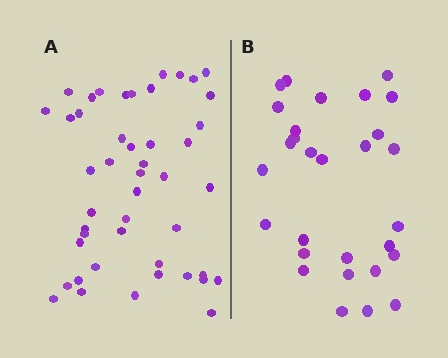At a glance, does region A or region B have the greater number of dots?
Region A (the left region) has more dots.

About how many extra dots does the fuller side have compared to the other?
Region A has approximately 15 more dots than region B.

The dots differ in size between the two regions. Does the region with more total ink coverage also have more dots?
No. Region B has more total ink coverage because its dots are larger, but region A actually contains more individual dots. Total area can be misleading — the number of items is what matters here.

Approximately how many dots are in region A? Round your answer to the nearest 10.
About 50 dots. (The exact count is 46, which rounds to 50.)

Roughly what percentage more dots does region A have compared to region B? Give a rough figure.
About 60% more.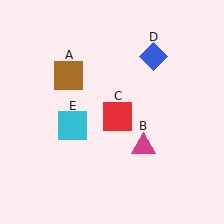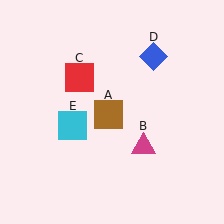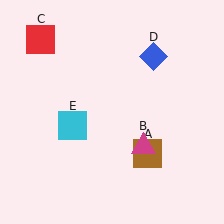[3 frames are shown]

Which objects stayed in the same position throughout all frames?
Magenta triangle (object B) and blue diamond (object D) and cyan square (object E) remained stationary.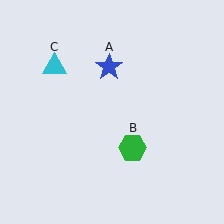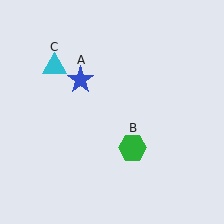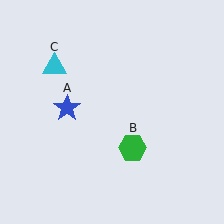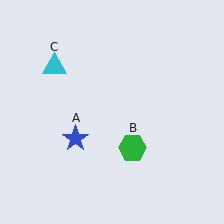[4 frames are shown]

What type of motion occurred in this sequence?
The blue star (object A) rotated counterclockwise around the center of the scene.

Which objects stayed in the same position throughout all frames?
Green hexagon (object B) and cyan triangle (object C) remained stationary.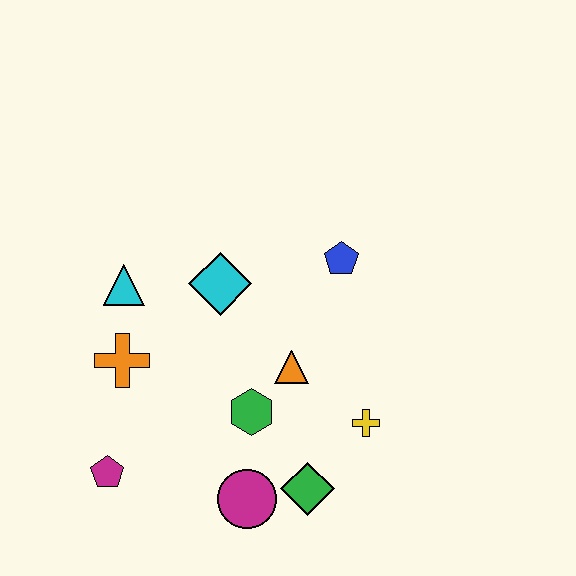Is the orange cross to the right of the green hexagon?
No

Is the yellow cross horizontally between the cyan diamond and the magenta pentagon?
No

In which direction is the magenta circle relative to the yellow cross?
The magenta circle is to the left of the yellow cross.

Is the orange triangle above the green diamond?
Yes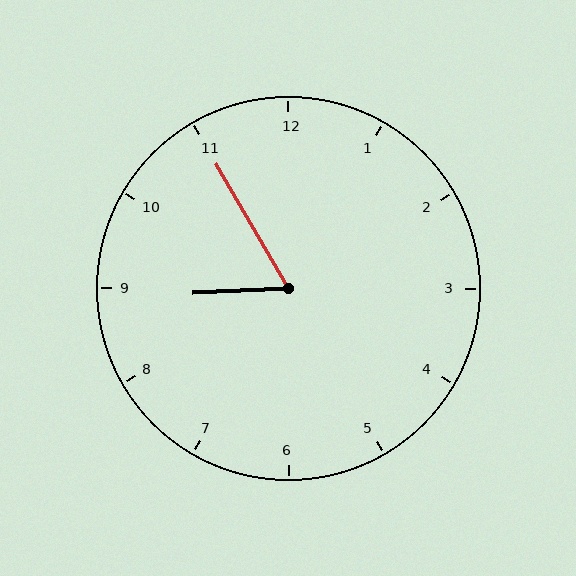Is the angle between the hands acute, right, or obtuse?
It is acute.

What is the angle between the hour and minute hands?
Approximately 62 degrees.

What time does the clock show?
8:55.